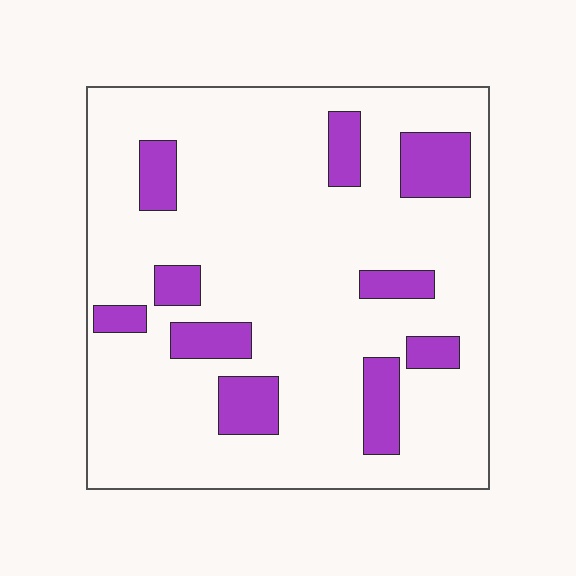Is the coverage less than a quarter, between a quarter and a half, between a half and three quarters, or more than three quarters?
Less than a quarter.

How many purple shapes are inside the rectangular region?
10.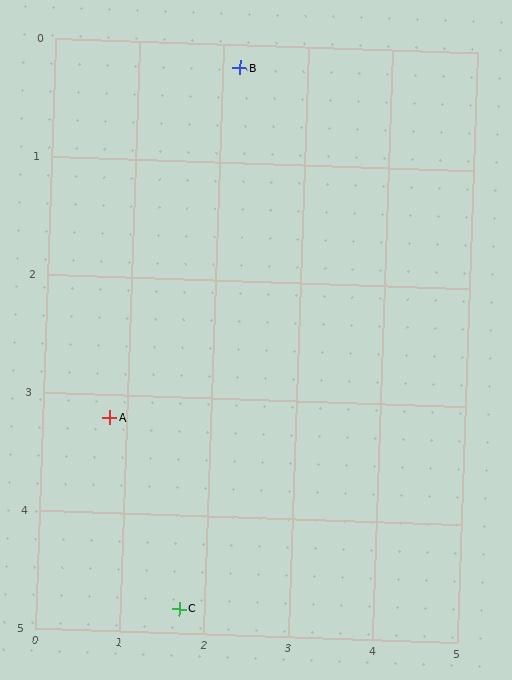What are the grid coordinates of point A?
Point A is at approximately (0.8, 3.2).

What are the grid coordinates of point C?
Point C is at approximately (1.7, 4.8).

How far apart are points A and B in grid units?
Points A and B are about 3.3 grid units apart.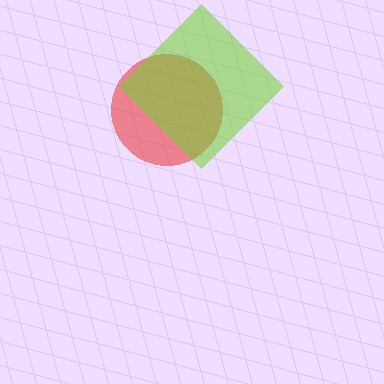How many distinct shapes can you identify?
There are 2 distinct shapes: a red circle, a lime diamond.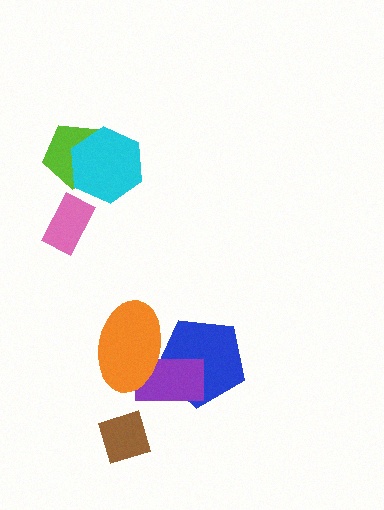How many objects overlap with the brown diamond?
0 objects overlap with the brown diamond.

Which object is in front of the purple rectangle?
The orange ellipse is in front of the purple rectangle.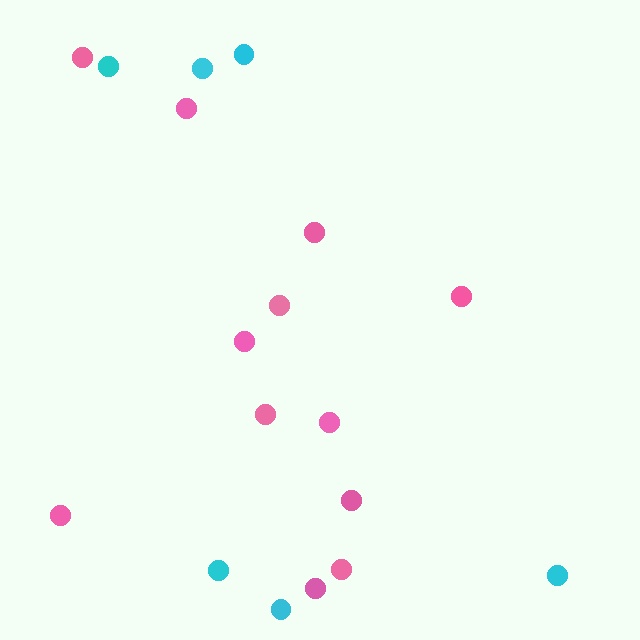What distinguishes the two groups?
There are 2 groups: one group of pink circles (12) and one group of cyan circles (6).